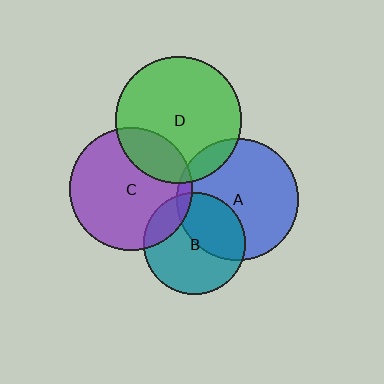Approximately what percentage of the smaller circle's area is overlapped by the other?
Approximately 10%.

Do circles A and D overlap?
Yes.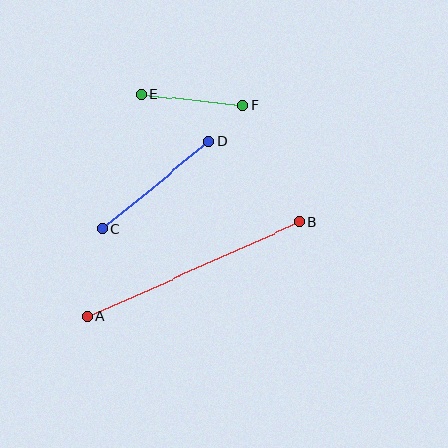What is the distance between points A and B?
The distance is approximately 232 pixels.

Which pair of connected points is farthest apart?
Points A and B are farthest apart.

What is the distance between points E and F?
The distance is approximately 103 pixels.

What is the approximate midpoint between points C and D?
The midpoint is at approximately (156, 185) pixels.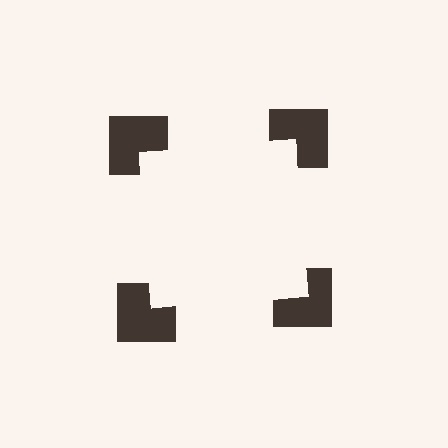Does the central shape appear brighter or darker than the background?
It typically appears slightly brighter than the background, even though no actual brightness change is drawn.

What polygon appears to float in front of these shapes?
An illusory square — its edges are inferred from the aligned wedge cuts in the notched squares, not physically drawn.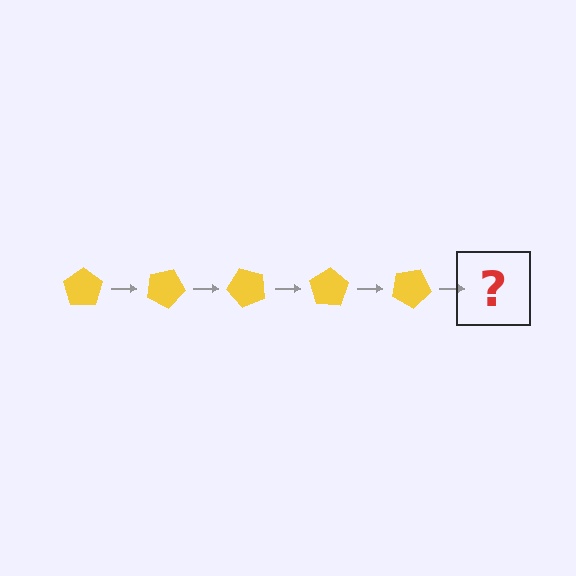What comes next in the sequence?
The next element should be a yellow pentagon rotated 125 degrees.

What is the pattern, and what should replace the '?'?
The pattern is that the pentagon rotates 25 degrees each step. The '?' should be a yellow pentagon rotated 125 degrees.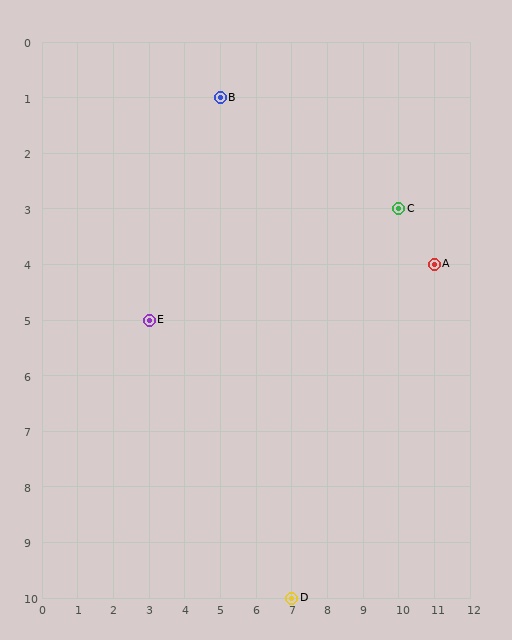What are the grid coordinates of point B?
Point B is at grid coordinates (5, 1).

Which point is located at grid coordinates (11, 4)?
Point A is at (11, 4).